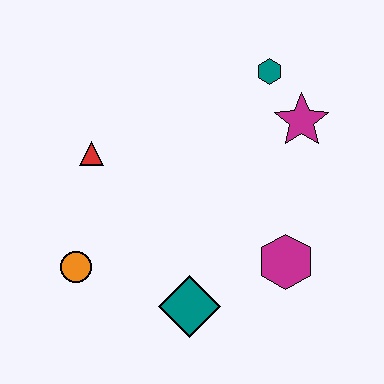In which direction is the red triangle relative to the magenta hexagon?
The red triangle is to the left of the magenta hexagon.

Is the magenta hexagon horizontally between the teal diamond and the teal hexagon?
No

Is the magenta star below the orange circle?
No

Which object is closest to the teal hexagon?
The magenta star is closest to the teal hexagon.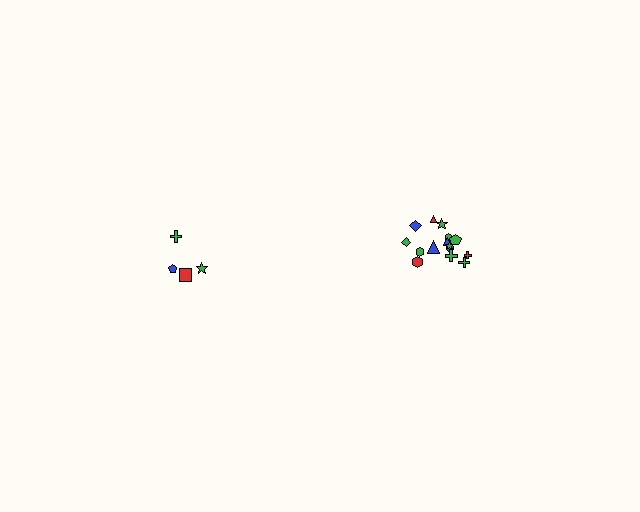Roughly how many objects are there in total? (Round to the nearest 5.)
Roughly 20 objects in total.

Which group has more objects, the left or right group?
The right group.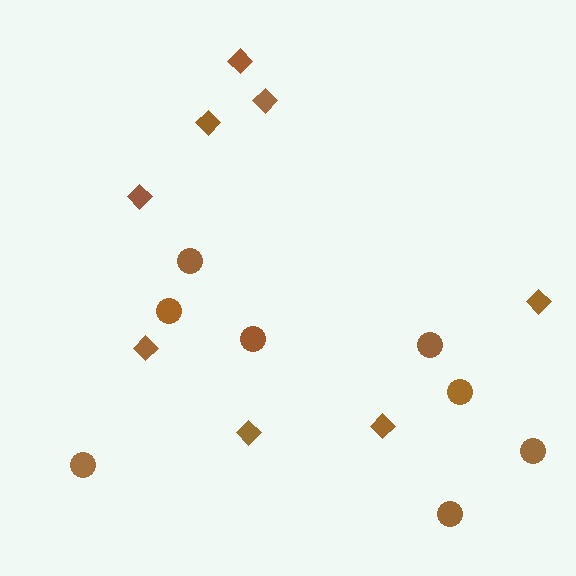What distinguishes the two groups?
There are 2 groups: one group of diamonds (8) and one group of circles (8).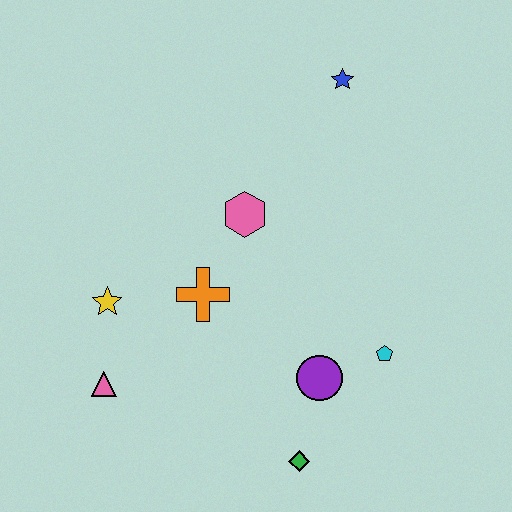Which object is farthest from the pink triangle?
The blue star is farthest from the pink triangle.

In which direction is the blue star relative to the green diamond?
The blue star is above the green diamond.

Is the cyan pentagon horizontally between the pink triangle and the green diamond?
No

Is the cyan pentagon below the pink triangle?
No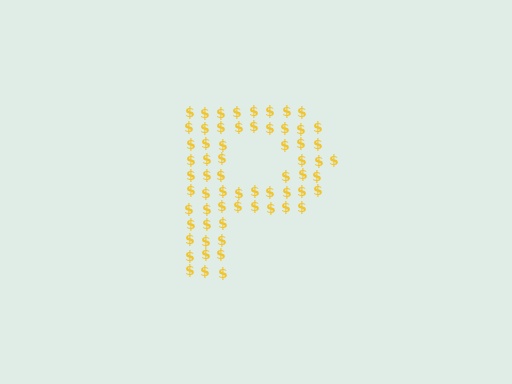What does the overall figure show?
The overall figure shows the letter P.